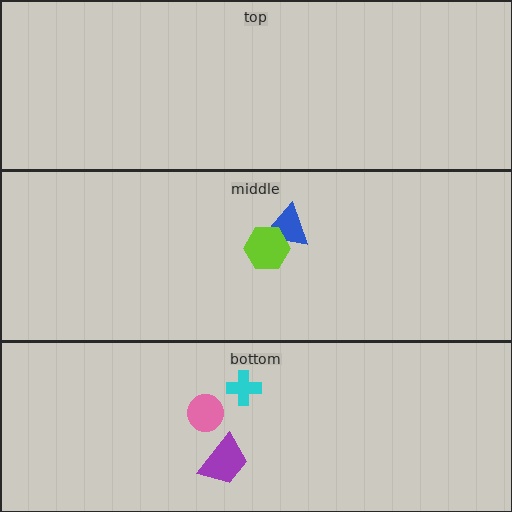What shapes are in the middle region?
The blue triangle, the lime hexagon.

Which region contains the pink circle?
The bottom region.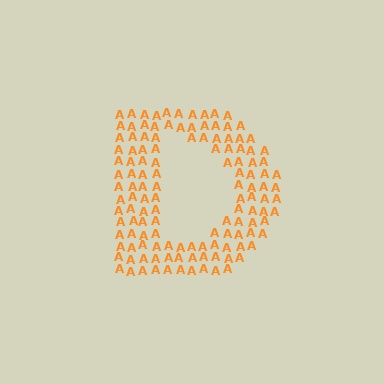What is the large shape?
The large shape is the letter D.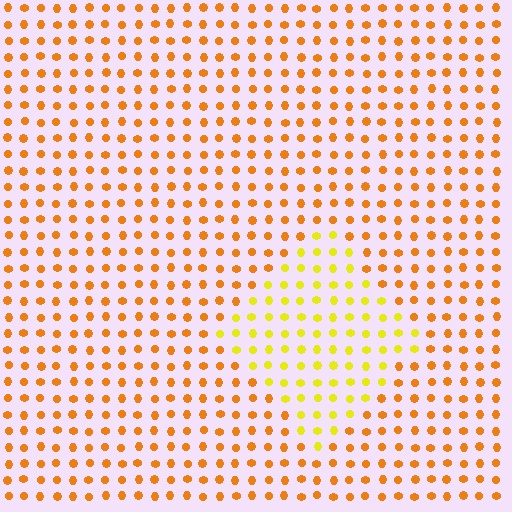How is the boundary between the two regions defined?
The boundary is defined purely by a slight shift in hue (about 32 degrees). Spacing, size, and orientation are identical on both sides.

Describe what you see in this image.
The image is filled with small orange elements in a uniform arrangement. A diamond-shaped region is visible where the elements are tinted to a slightly different hue, forming a subtle color boundary.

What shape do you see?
I see a diamond.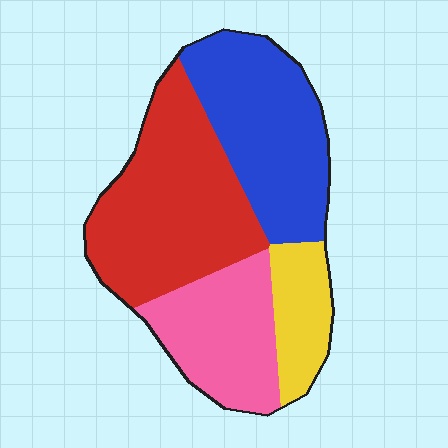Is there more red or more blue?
Red.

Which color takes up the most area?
Red, at roughly 35%.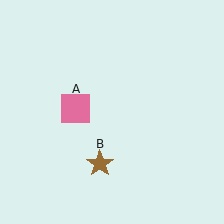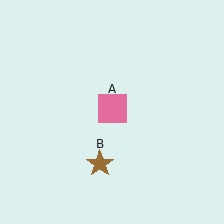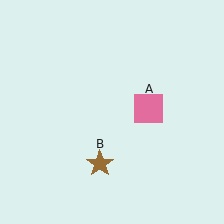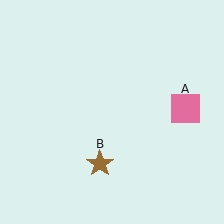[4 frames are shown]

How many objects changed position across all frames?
1 object changed position: pink square (object A).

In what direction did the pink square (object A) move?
The pink square (object A) moved right.